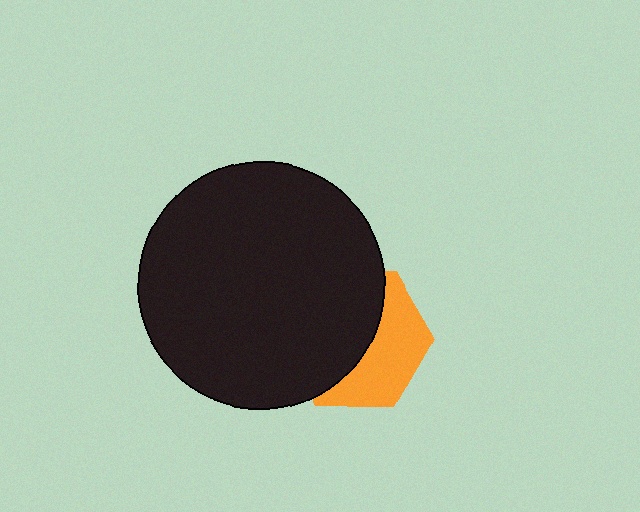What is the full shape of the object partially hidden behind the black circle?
The partially hidden object is an orange hexagon.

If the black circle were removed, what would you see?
You would see the complete orange hexagon.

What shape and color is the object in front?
The object in front is a black circle.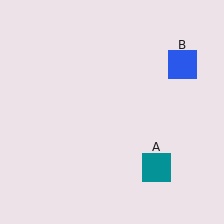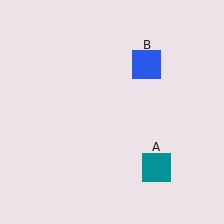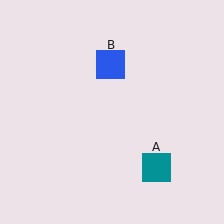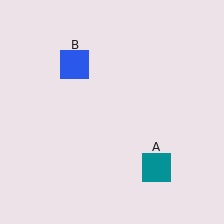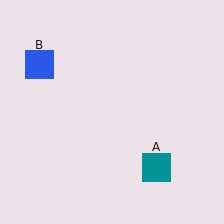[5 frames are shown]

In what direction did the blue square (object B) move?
The blue square (object B) moved left.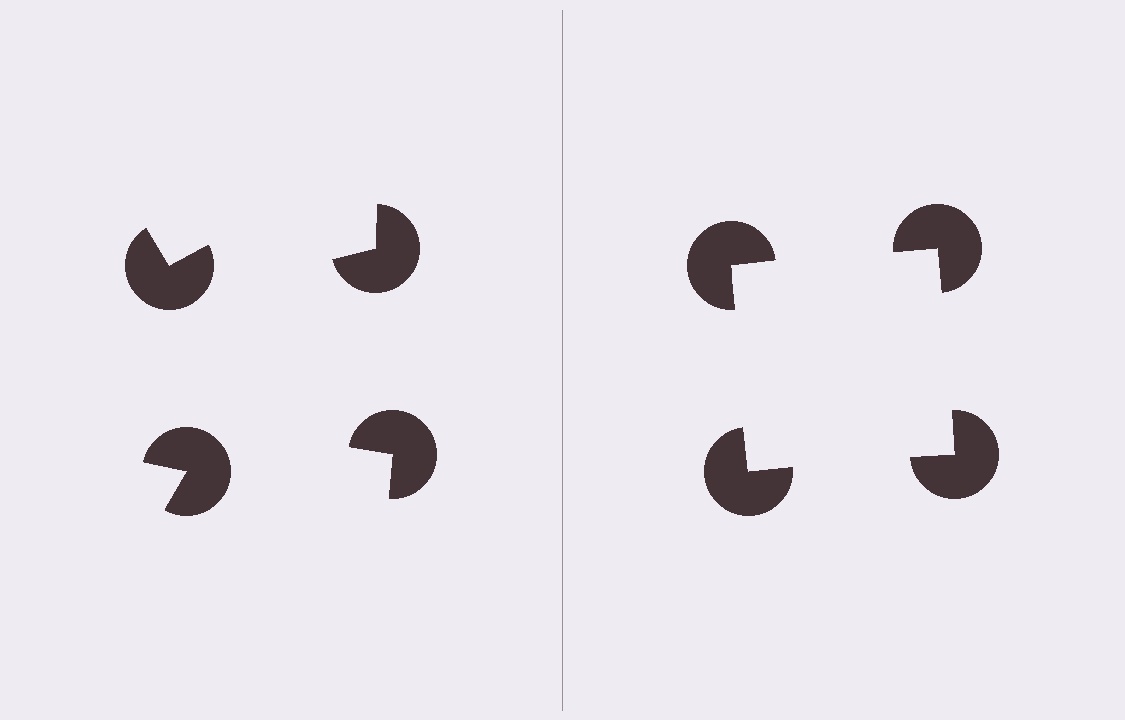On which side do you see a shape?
An illusory square appears on the right side. On the left side the wedge cuts are rotated, so no coherent shape forms.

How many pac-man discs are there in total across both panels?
8 — 4 on each side.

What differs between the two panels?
The pac-man discs are positioned identically on both sides; only the wedge orientations differ. On the right they align to a square; on the left they are misaligned.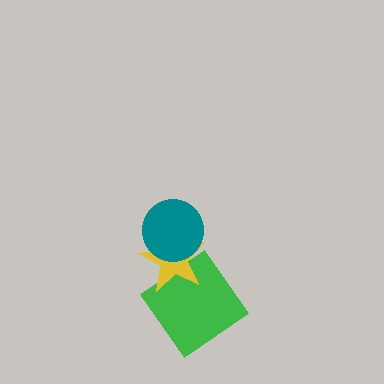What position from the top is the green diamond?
The green diamond is 3rd from the top.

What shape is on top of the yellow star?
The teal circle is on top of the yellow star.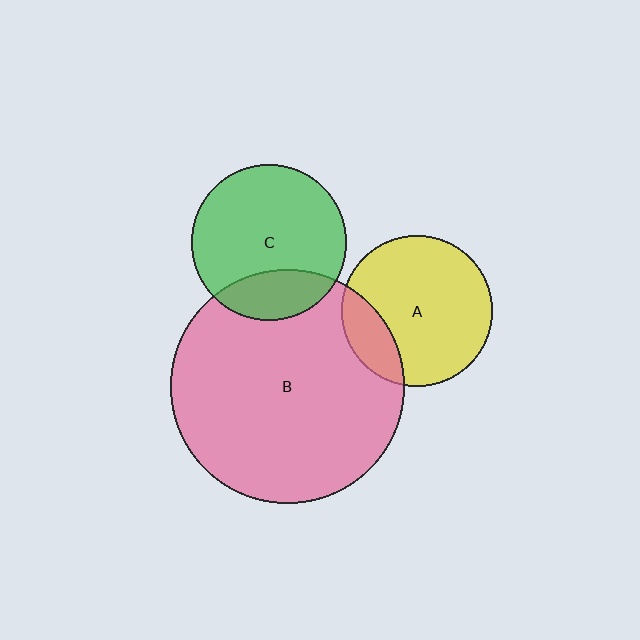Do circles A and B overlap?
Yes.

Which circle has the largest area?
Circle B (pink).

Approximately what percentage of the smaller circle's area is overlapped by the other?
Approximately 20%.